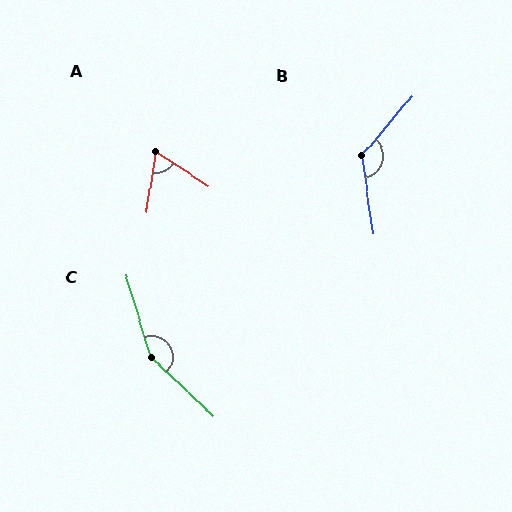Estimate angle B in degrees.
Approximately 131 degrees.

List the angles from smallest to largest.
A (65°), B (131°), C (150°).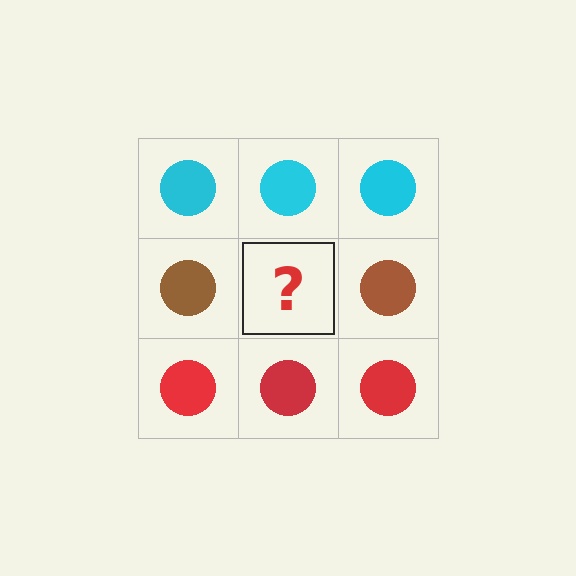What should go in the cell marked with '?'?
The missing cell should contain a brown circle.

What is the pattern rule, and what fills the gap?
The rule is that each row has a consistent color. The gap should be filled with a brown circle.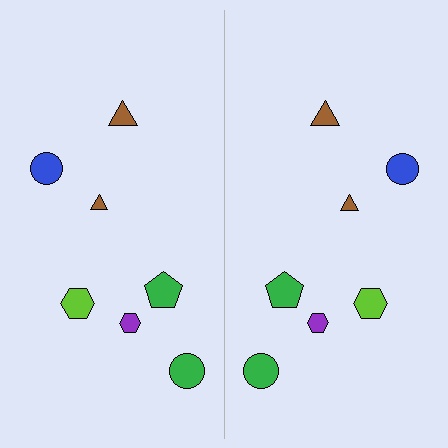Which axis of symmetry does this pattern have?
The pattern has a vertical axis of symmetry running through the center of the image.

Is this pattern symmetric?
Yes, this pattern has bilateral (reflection) symmetry.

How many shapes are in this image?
There are 14 shapes in this image.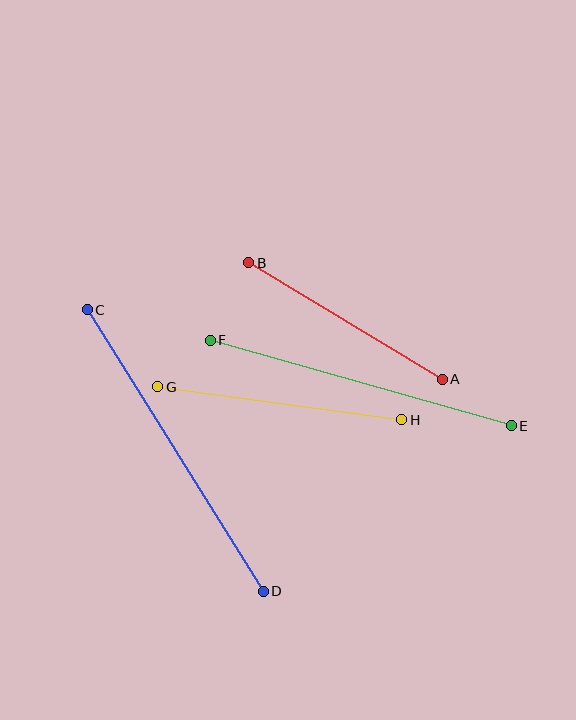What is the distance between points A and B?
The distance is approximately 226 pixels.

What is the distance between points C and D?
The distance is approximately 332 pixels.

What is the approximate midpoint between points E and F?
The midpoint is at approximately (361, 383) pixels.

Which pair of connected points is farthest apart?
Points C and D are farthest apart.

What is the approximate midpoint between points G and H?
The midpoint is at approximately (280, 403) pixels.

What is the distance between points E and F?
The distance is approximately 313 pixels.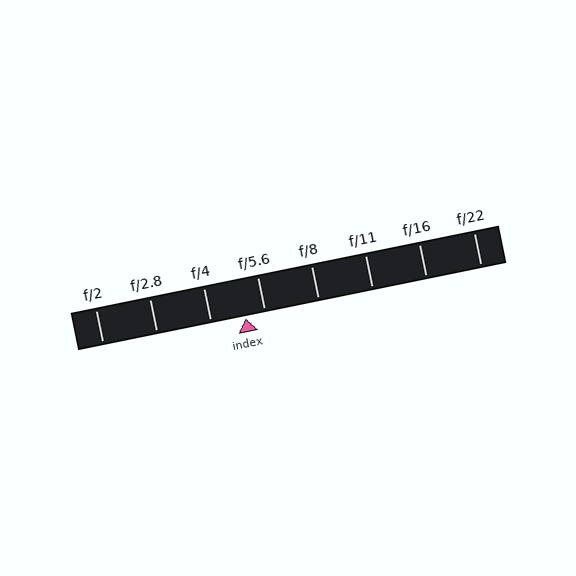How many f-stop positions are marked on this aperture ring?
There are 8 f-stop positions marked.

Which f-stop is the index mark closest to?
The index mark is closest to f/5.6.